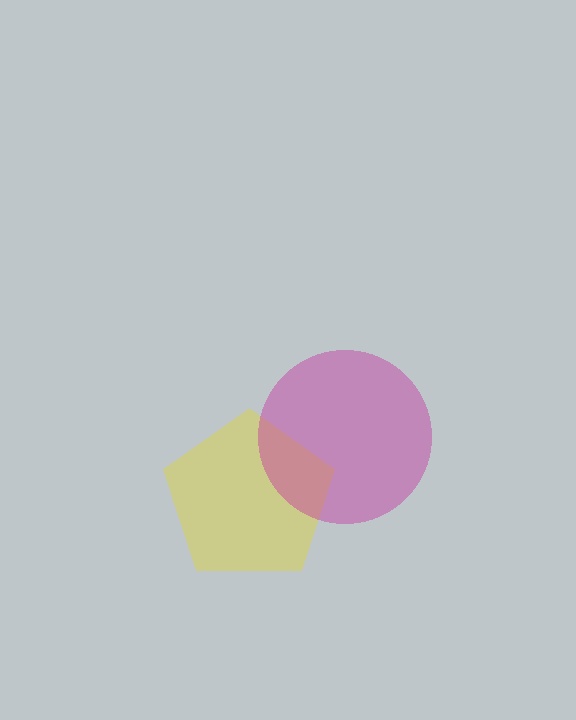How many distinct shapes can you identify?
There are 2 distinct shapes: a yellow pentagon, a magenta circle.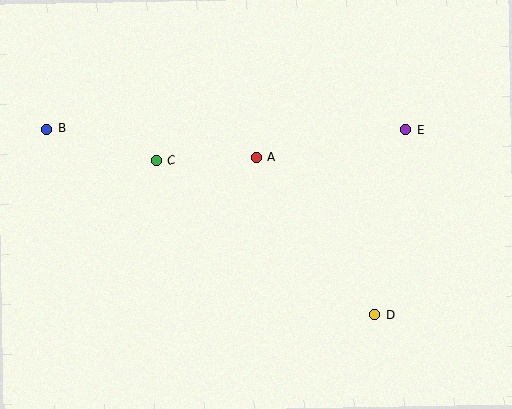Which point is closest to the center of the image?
Point A at (256, 157) is closest to the center.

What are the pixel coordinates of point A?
Point A is at (256, 157).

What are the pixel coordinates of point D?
Point D is at (375, 315).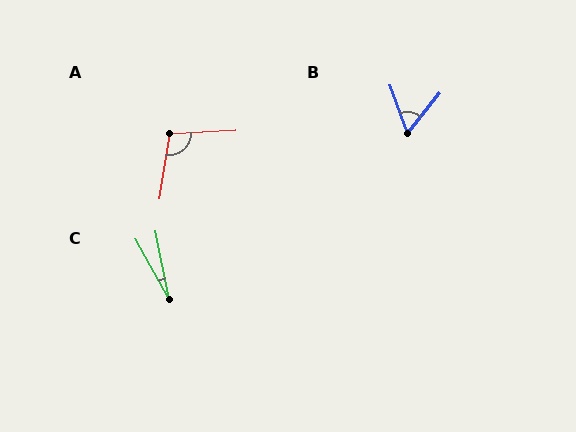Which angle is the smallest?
C, at approximately 18 degrees.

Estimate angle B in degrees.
Approximately 59 degrees.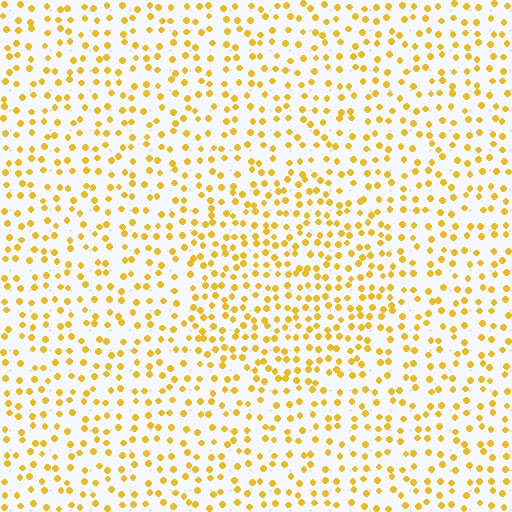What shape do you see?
I see a circle.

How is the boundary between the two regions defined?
The boundary is defined by a change in element density (approximately 1.5x ratio). All elements are the same color, size, and shape.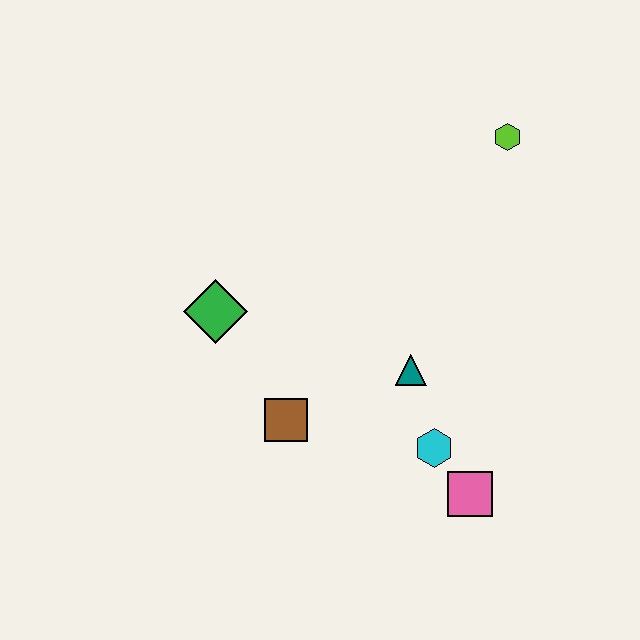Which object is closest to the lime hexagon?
The teal triangle is closest to the lime hexagon.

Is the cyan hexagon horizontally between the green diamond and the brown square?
No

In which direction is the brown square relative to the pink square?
The brown square is to the left of the pink square.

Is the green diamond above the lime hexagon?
No